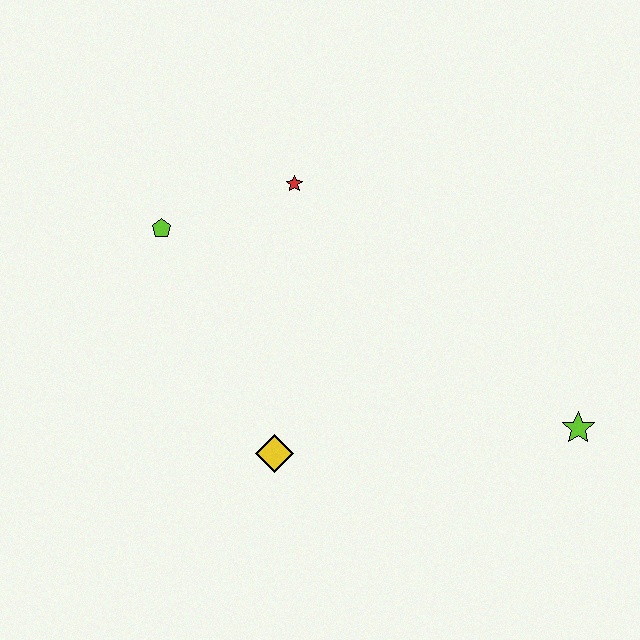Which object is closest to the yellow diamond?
The lime pentagon is closest to the yellow diamond.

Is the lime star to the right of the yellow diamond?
Yes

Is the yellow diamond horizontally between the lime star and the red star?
No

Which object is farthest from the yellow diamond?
The lime star is farthest from the yellow diamond.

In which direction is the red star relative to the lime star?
The red star is to the left of the lime star.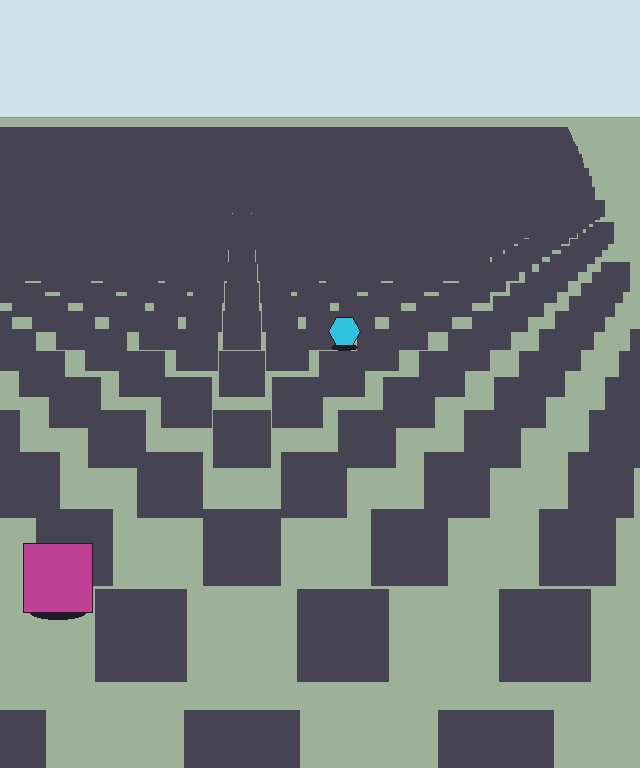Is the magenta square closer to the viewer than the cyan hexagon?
Yes. The magenta square is closer — you can tell from the texture gradient: the ground texture is coarser near it.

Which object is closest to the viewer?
The magenta square is closest. The texture marks near it are larger and more spread out.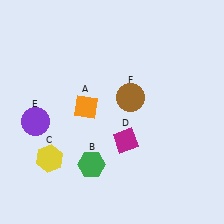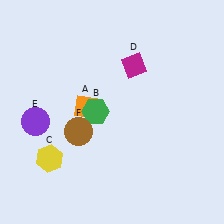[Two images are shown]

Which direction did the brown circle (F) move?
The brown circle (F) moved left.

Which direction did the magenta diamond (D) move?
The magenta diamond (D) moved up.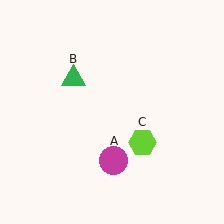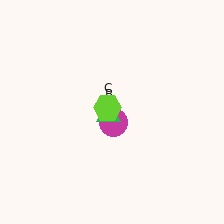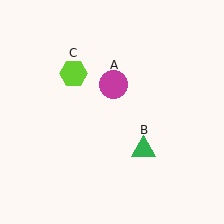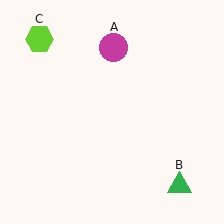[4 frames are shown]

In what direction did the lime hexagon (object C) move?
The lime hexagon (object C) moved up and to the left.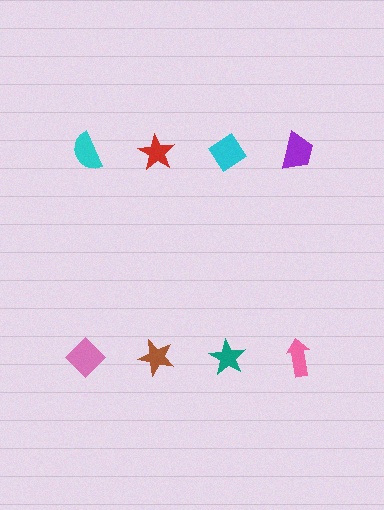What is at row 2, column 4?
A pink arrow.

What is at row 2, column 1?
A pink diamond.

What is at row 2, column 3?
A teal star.